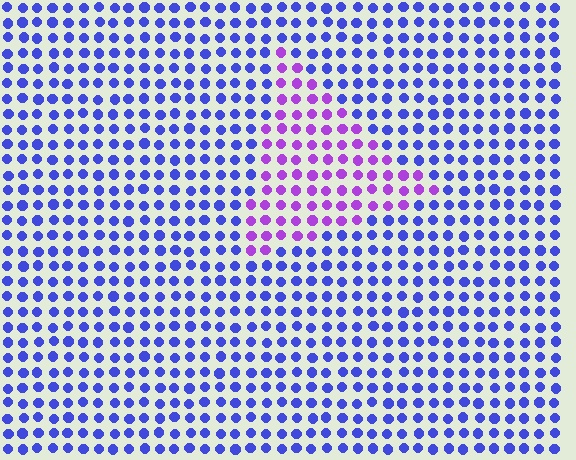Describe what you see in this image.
The image is filled with small blue elements in a uniform arrangement. A triangle-shaped region is visible where the elements are tinted to a slightly different hue, forming a subtle color boundary.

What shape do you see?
I see a triangle.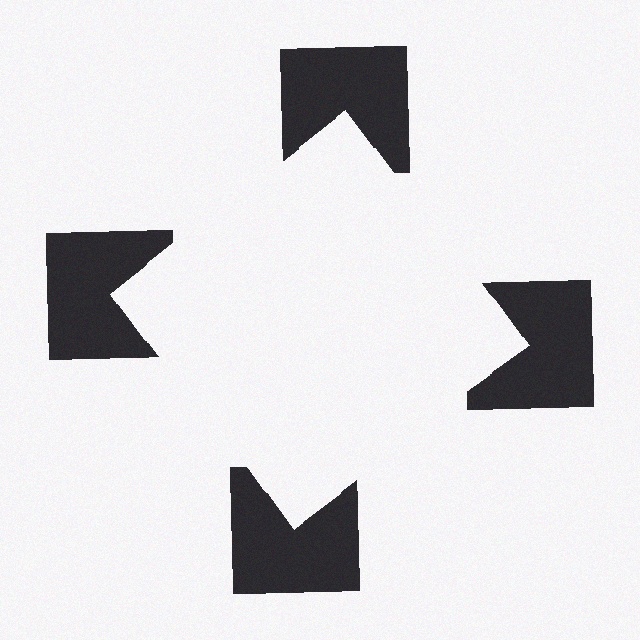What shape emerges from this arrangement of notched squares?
An illusory square — its edges are inferred from the aligned wedge cuts in the notched squares, not physically drawn.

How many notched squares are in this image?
There are 4 — one at each vertex of the illusory square.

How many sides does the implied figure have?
4 sides.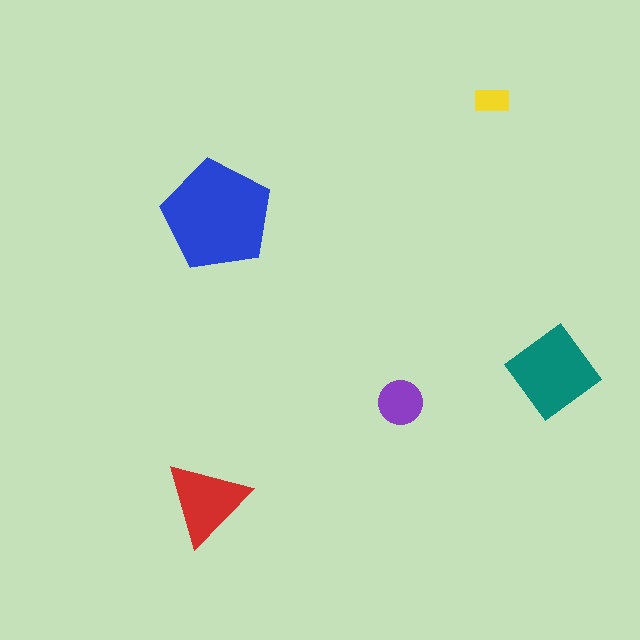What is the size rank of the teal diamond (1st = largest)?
2nd.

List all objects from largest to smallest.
The blue pentagon, the teal diamond, the red triangle, the purple circle, the yellow rectangle.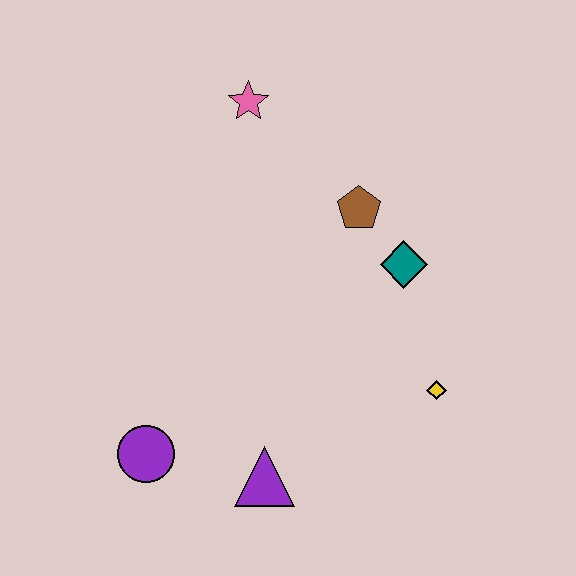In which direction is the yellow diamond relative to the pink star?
The yellow diamond is below the pink star.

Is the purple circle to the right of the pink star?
No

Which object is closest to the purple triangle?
The purple circle is closest to the purple triangle.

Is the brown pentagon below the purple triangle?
No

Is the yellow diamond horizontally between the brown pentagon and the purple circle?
No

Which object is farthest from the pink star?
The purple triangle is farthest from the pink star.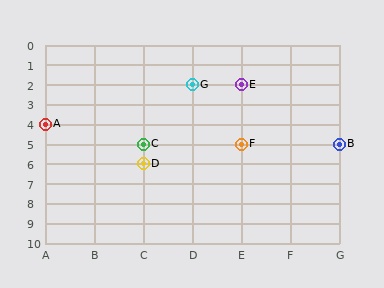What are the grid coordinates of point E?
Point E is at grid coordinates (E, 2).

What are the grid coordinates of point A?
Point A is at grid coordinates (A, 4).